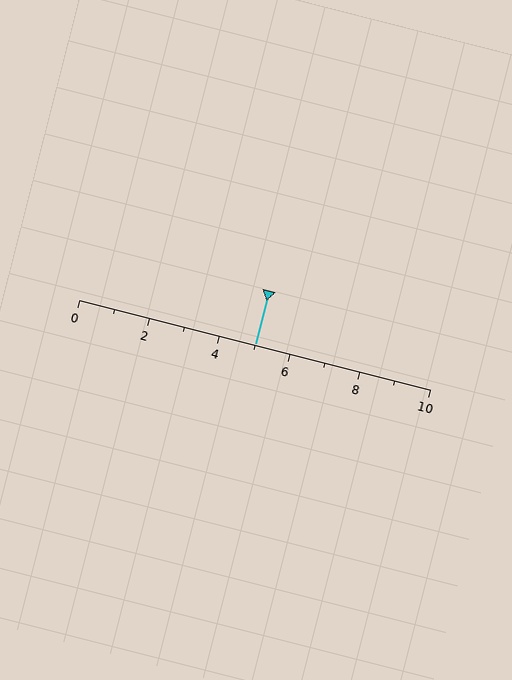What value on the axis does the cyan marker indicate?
The marker indicates approximately 5.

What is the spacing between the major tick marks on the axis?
The major ticks are spaced 2 apart.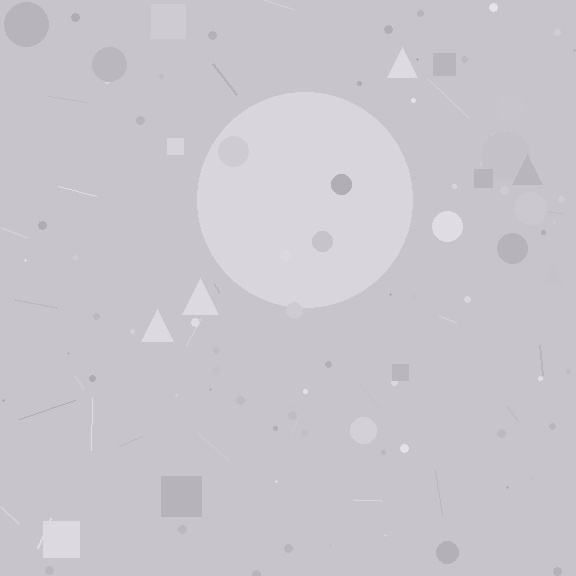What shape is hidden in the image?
A circle is hidden in the image.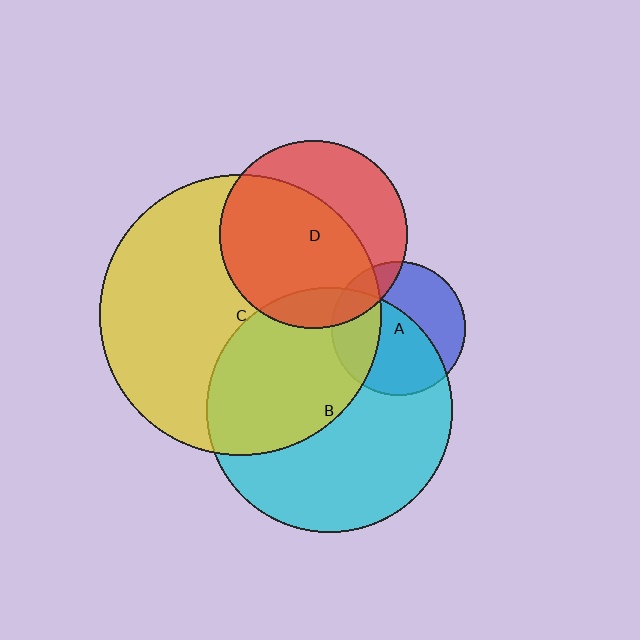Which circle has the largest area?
Circle C (yellow).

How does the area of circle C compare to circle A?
Approximately 4.4 times.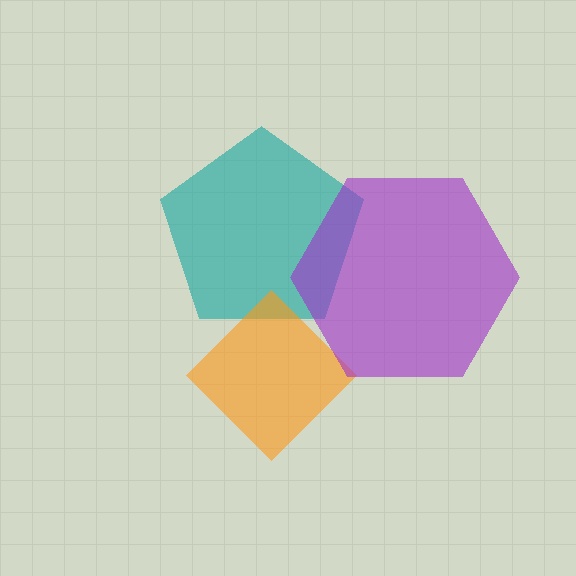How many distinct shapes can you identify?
There are 3 distinct shapes: a teal pentagon, an orange diamond, a purple hexagon.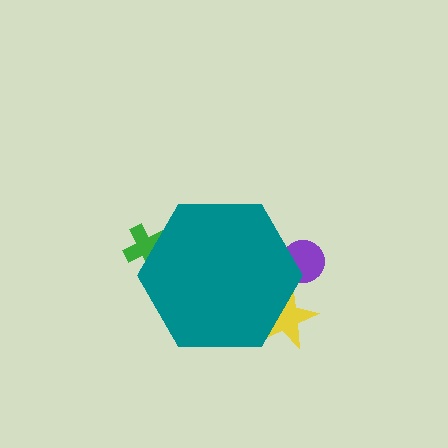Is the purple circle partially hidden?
Yes, the purple circle is partially hidden behind the teal hexagon.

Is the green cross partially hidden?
Yes, the green cross is partially hidden behind the teal hexagon.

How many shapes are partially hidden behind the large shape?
3 shapes are partially hidden.